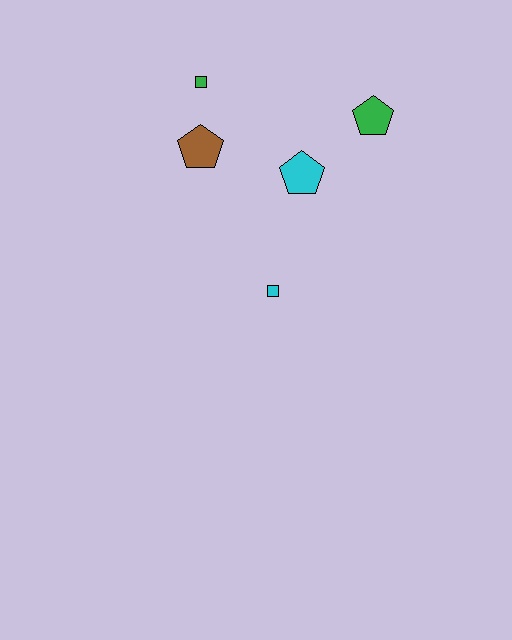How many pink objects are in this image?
There are no pink objects.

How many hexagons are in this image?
There are no hexagons.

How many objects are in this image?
There are 5 objects.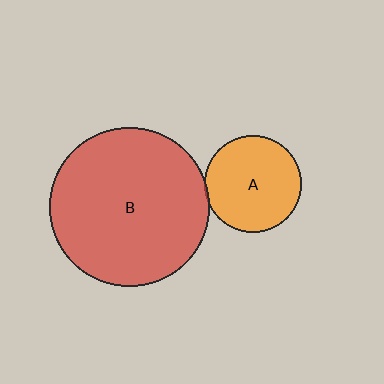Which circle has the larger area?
Circle B (red).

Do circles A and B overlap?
Yes.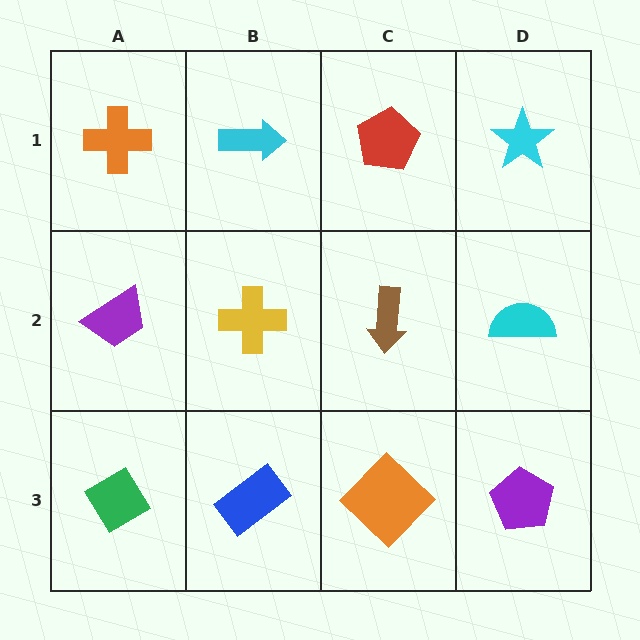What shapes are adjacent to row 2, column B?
A cyan arrow (row 1, column B), a blue rectangle (row 3, column B), a purple trapezoid (row 2, column A), a brown arrow (row 2, column C).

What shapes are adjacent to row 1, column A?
A purple trapezoid (row 2, column A), a cyan arrow (row 1, column B).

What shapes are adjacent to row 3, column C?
A brown arrow (row 2, column C), a blue rectangle (row 3, column B), a purple pentagon (row 3, column D).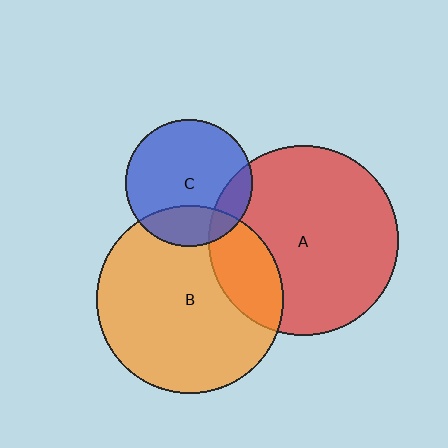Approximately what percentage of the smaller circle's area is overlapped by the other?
Approximately 15%.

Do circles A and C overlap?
Yes.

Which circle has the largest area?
Circle A (red).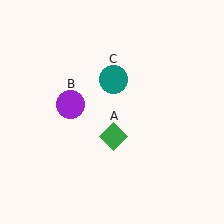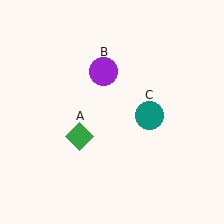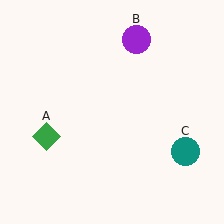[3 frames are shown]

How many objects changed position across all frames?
3 objects changed position: green diamond (object A), purple circle (object B), teal circle (object C).